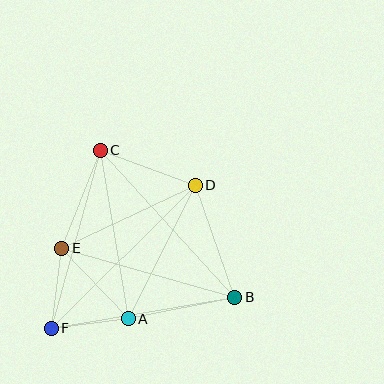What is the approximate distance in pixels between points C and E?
The distance between C and E is approximately 105 pixels.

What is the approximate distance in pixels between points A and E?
The distance between A and E is approximately 97 pixels.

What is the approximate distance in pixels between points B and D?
The distance between B and D is approximately 119 pixels.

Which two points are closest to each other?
Points A and F are closest to each other.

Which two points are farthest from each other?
Points D and F are farthest from each other.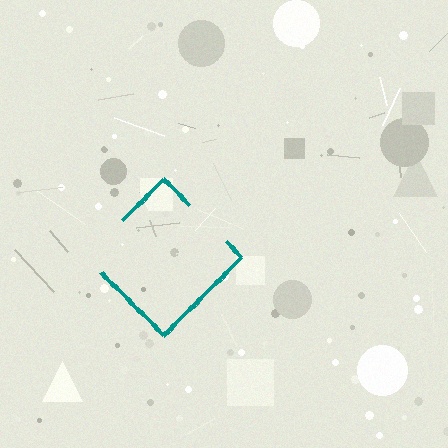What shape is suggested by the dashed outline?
The dashed outline suggests a diamond.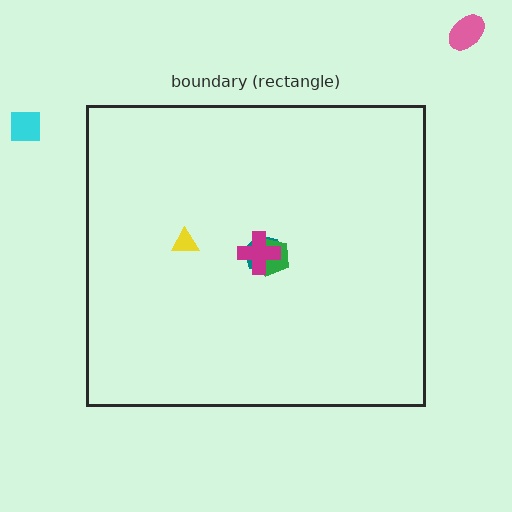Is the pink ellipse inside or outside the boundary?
Outside.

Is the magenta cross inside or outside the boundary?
Inside.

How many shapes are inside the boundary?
4 inside, 2 outside.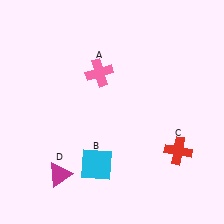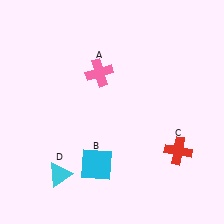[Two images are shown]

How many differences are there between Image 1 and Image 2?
There is 1 difference between the two images.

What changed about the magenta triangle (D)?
In Image 1, D is magenta. In Image 2, it changed to cyan.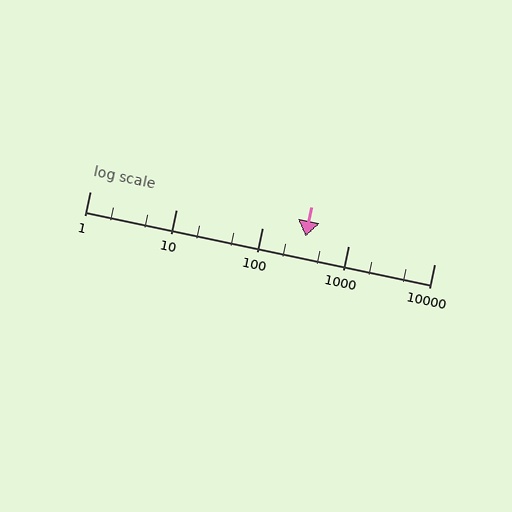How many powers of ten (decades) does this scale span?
The scale spans 4 decades, from 1 to 10000.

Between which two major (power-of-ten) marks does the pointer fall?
The pointer is between 100 and 1000.